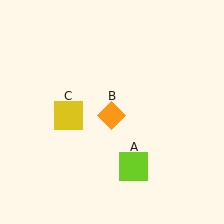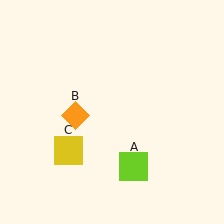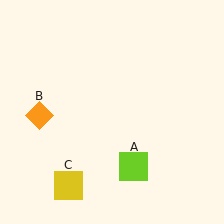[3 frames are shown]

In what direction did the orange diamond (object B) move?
The orange diamond (object B) moved left.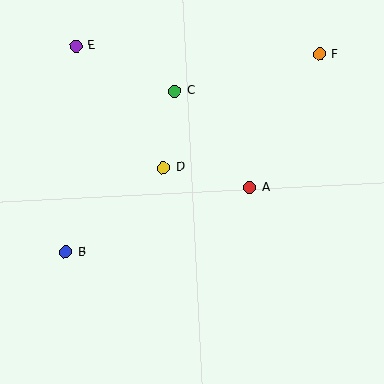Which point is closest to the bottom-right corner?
Point A is closest to the bottom-right corner.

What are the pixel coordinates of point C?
Point C is at (175, 91).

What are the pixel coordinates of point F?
Point F is at (319, 54).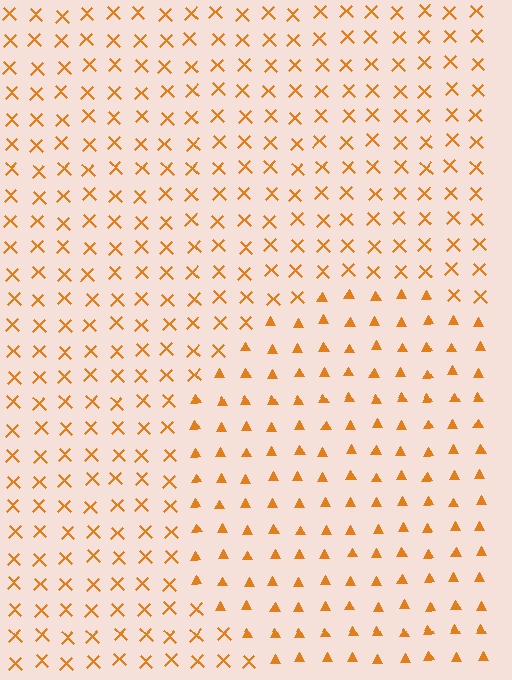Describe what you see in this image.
The image is filled with small orange elements arranged in a uniform grid. A circle-shaped region contains triangles, while the surrounding area contains X marks. The boundary is defined purely by the change in element shape.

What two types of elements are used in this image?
The image uses triangles inside the circle region and X marks outside it.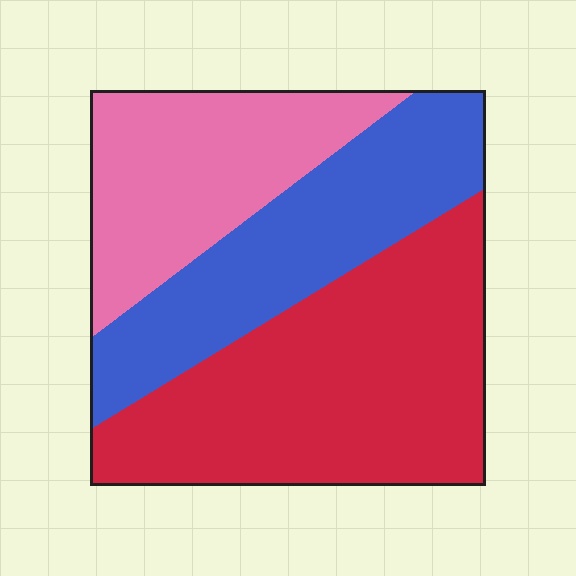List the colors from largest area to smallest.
From largest to smallest: red, blue, pink.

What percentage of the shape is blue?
Blue takes up between a sixth and a third of the shape.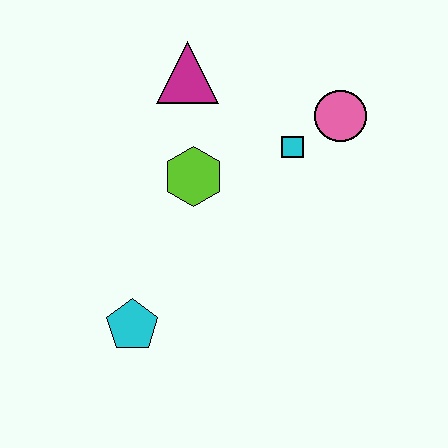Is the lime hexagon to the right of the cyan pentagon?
Yes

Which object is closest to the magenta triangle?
The lime hexagon is closest to the magenta triangle.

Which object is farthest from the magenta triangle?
The cyan pentagon is farthest from the magenta triangle.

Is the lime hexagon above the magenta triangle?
No